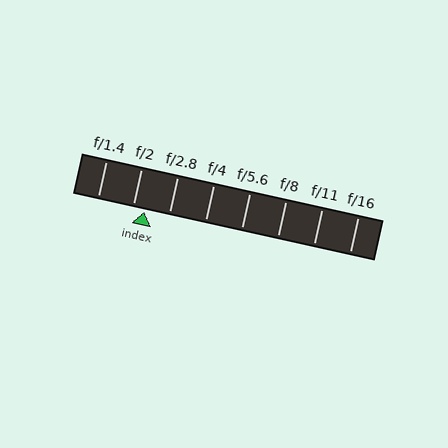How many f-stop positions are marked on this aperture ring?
There are 8 f-stop positions marked.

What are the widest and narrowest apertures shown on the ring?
The widest aperture shown is f/1.4 and the narrowest is f/16.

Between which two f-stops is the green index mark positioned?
The index mark is between f/2 and f/2.8.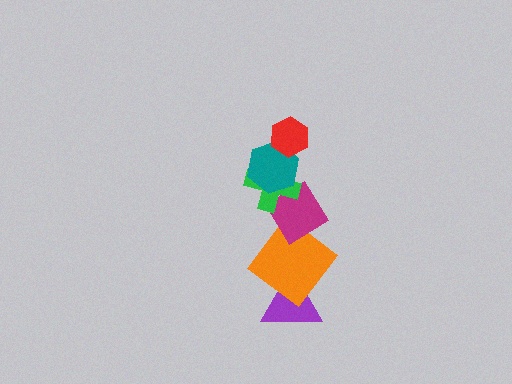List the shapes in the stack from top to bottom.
From top to bottom: the red hexagon, the teal hexagon, the green cross, the magenta diamond, the orange diamond, the purple triangle.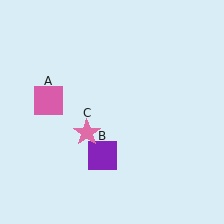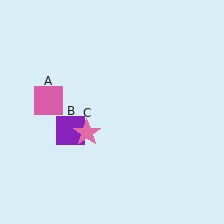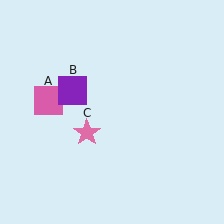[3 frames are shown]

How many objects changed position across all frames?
1 object changed position: purple square (object B).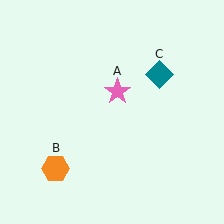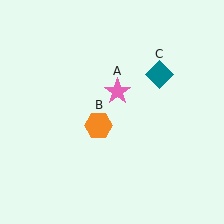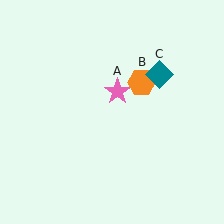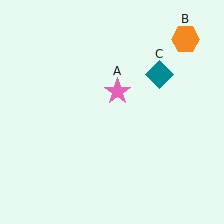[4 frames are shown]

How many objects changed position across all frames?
1 object changed position: orange hexagon (object B).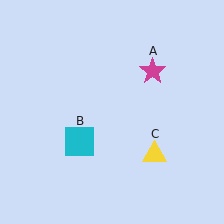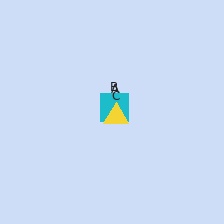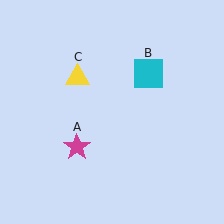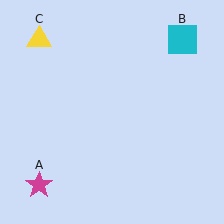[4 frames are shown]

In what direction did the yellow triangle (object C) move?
The yellow triangle (object C) moved up and to the left.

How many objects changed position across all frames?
3 objects changed position: magenta star (object A), cyan square (object B), yellow triangle (object C).